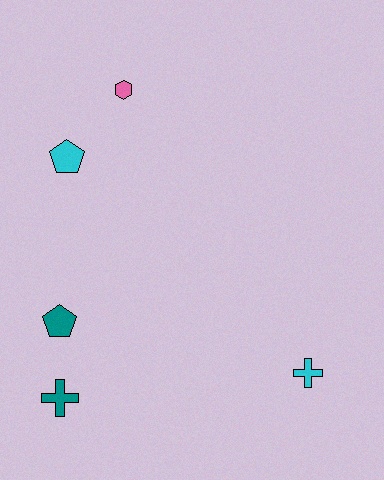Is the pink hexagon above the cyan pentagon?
Yes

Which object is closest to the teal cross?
The teal pentagon is closest to the teal cross.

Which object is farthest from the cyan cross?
The pink hexagon is farthest from the cyan cross.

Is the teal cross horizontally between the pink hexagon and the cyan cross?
No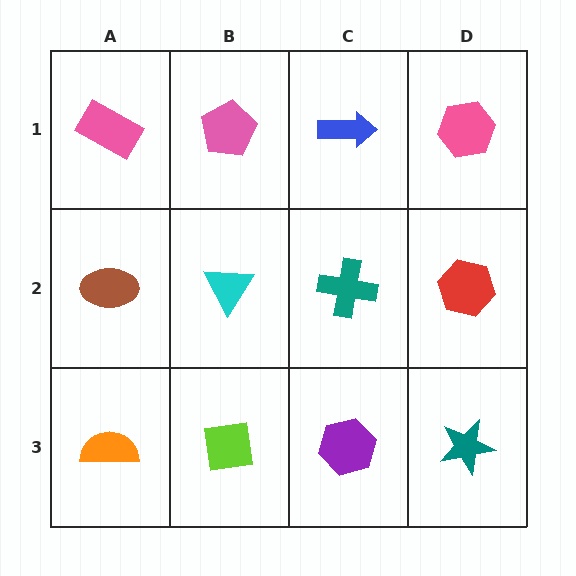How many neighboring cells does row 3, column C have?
3.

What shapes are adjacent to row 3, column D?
A red hexagon (row 2, column D), a purple hexagon (row 3, column C).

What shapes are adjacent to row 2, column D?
A pink hexagon (row 1, column D), a teal star (row 3, column D), a teal cross (row 2, column C).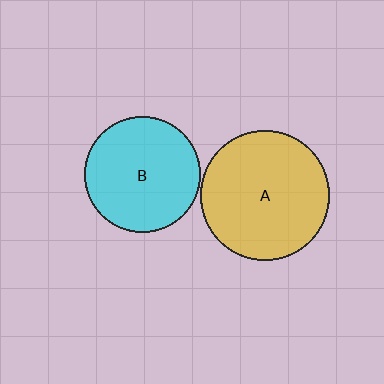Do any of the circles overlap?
No, none of the circles overlap.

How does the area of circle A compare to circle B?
Approximately 1.3 times.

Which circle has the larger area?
Circle A (yellow).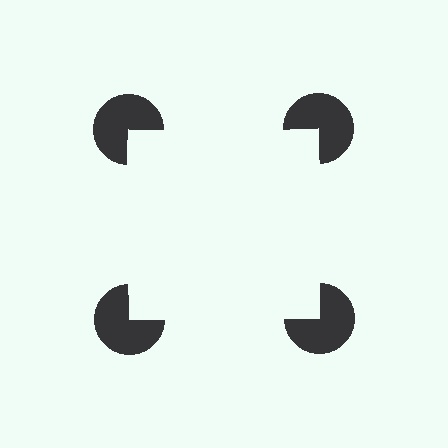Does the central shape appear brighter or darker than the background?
It typically appears slightly brighter than the background, even though no actual brightness change is drawn.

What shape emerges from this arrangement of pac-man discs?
An illusory square — its edges are inferred from the aligned wedge cuts in the pac-man discs, not physically drawn.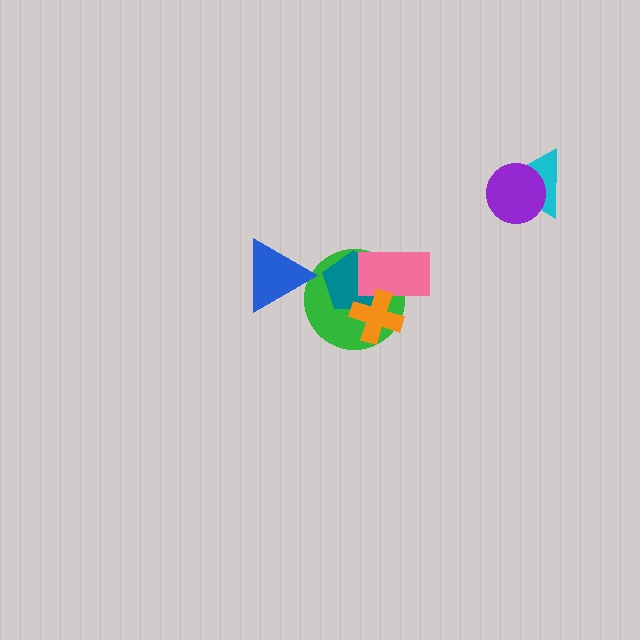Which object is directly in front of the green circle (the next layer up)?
The blue triangle is directly in front of the green circle.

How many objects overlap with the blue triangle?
1 object overlaps with the blue triangle.